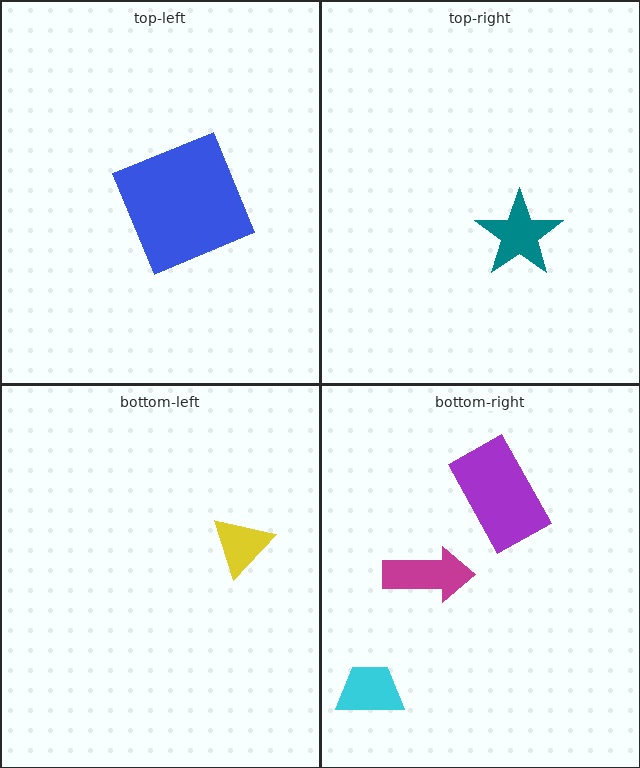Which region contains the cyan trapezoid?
The bottom-right region.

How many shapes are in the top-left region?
1.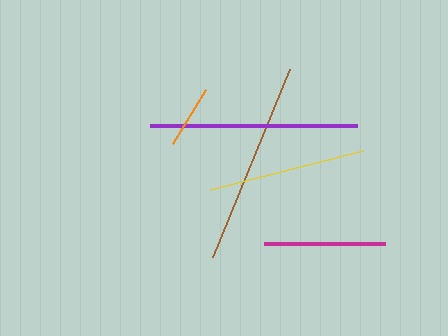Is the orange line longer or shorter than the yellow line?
The yellow line is longer than the orange line.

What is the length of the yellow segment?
The yellow segment is approximately 158 pixels long.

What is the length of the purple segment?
The purple segment is approximately 207 pixels long.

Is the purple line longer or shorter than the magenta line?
The purple line is longer than the magenta line.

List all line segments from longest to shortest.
From longest to shortest: purple, brown, yellow, magenta, orange.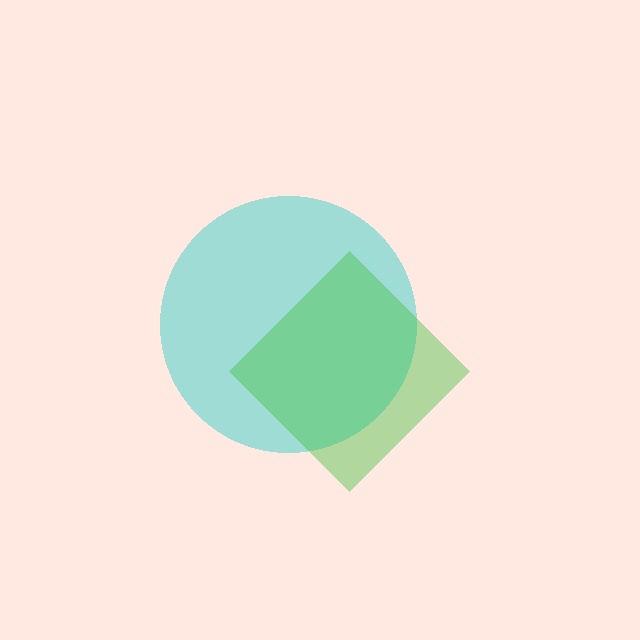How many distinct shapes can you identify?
There are 2 distinct shapes: a cyan circle, a green diamond.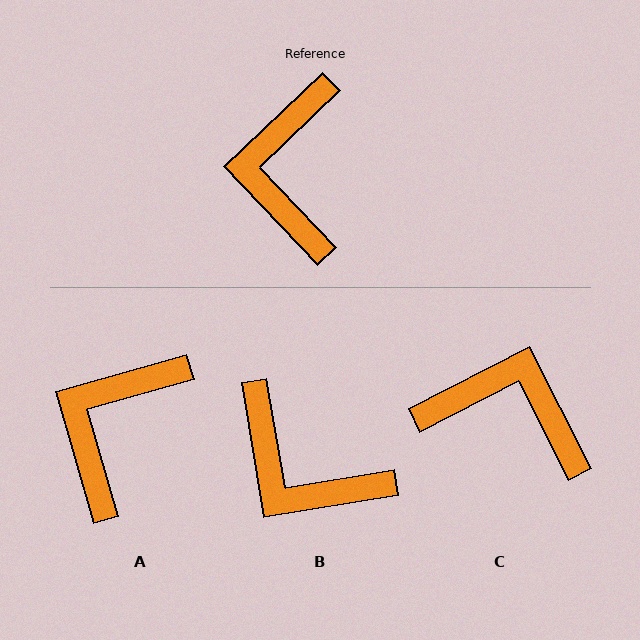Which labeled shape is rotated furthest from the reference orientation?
C, about 107 degrees away.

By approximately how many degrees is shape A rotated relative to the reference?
Approximately 28 degrees clockwise.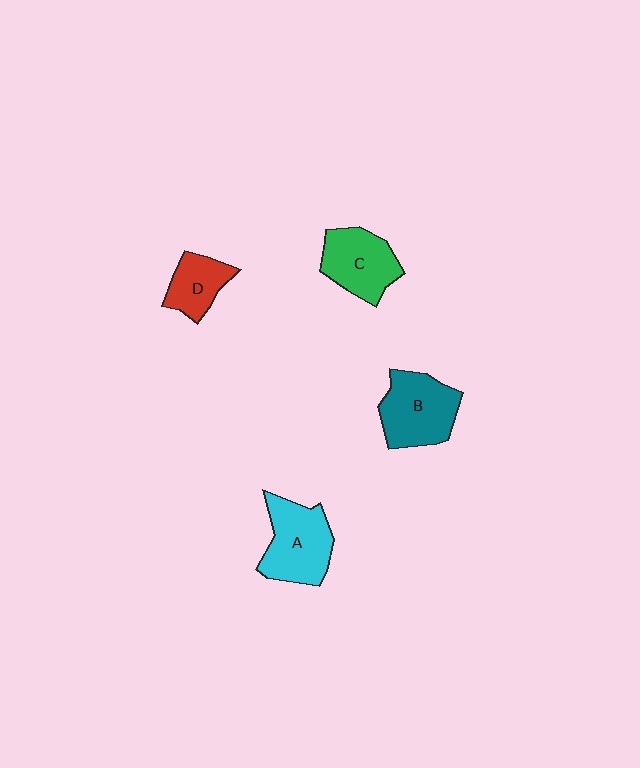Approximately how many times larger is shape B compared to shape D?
Approximately 1.6 times.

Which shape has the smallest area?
Shape D (red).